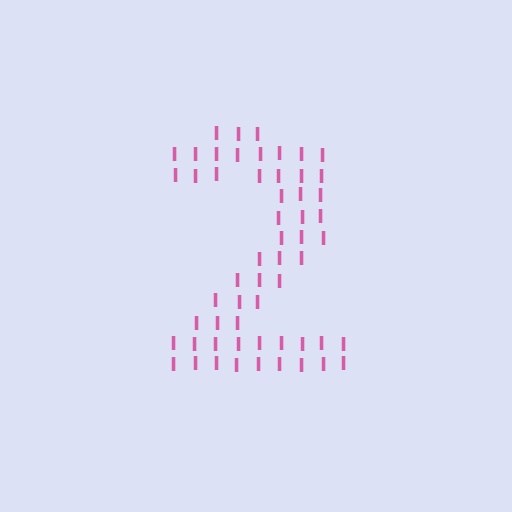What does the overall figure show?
The overall figure shows the digit 2.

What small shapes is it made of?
It is made of small letter I's.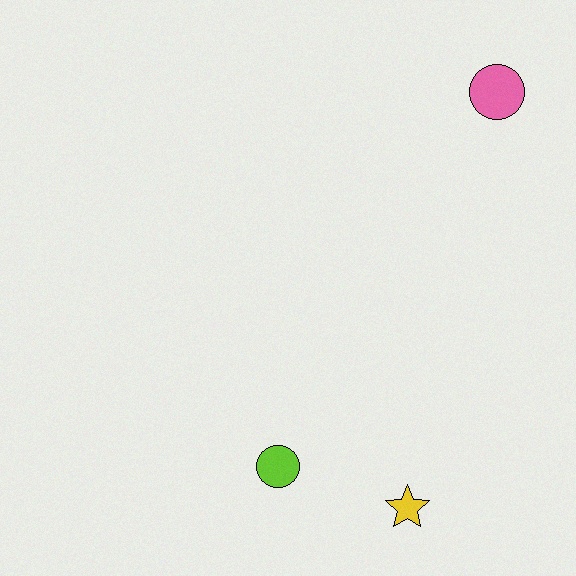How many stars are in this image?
There is 1 star.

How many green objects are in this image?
There are no green objects.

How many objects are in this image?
There are 3 objects.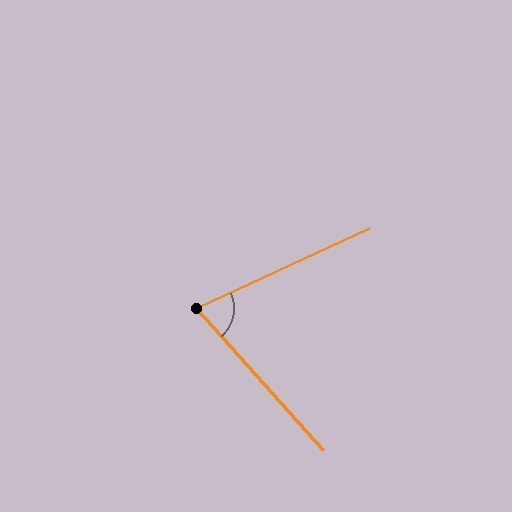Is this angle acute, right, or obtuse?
It is acute.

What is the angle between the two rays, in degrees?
Approximately 73 degrees.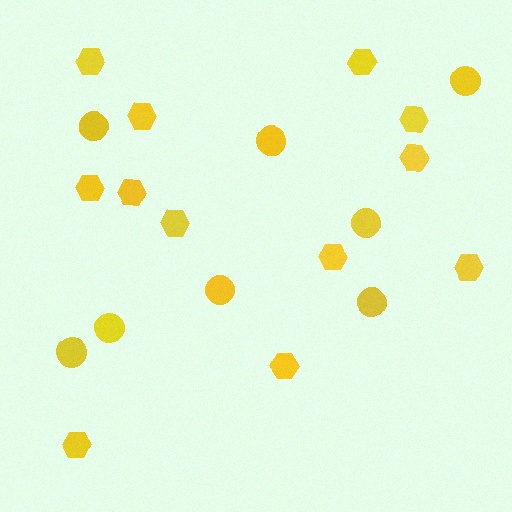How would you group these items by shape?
There are 2 groups: one group of hexagons (12) and one group of circles (8).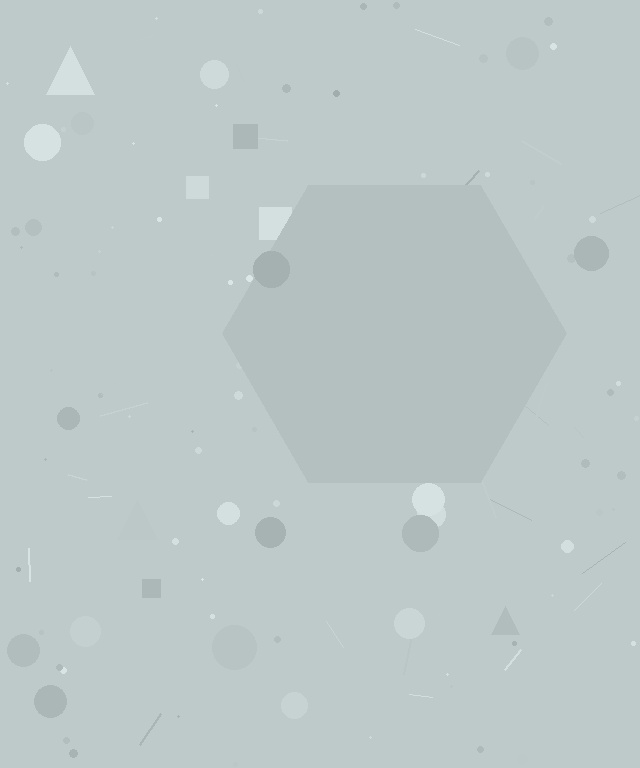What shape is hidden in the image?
A hexagon is hidden in the image.